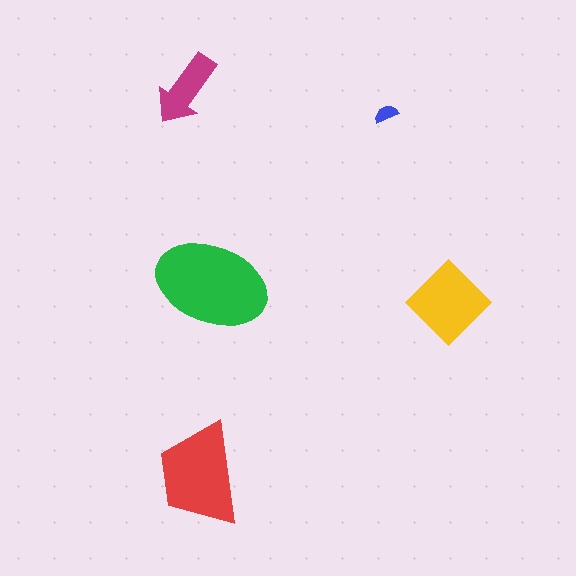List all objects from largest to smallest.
The green ellipse, the red trapezoid, the yellow diamond, the magenta arrow, the blue semicircle.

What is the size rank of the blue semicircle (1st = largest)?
5th.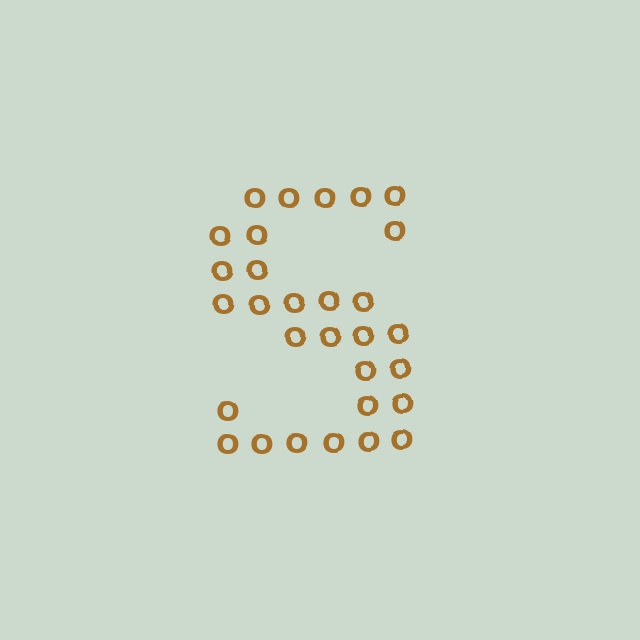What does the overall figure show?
The overall figure shows the letter S.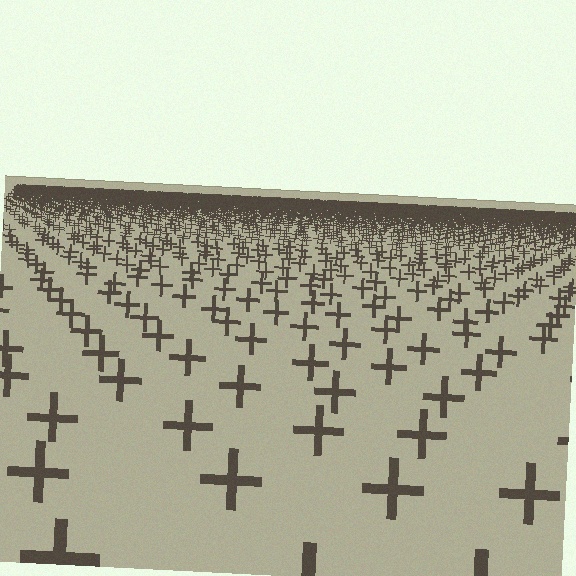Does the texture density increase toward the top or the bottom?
Density increases toward the top.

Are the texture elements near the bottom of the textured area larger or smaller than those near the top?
Larger. Near the bottom, elements are closer to the viewer and appear at a bigger on-screen size.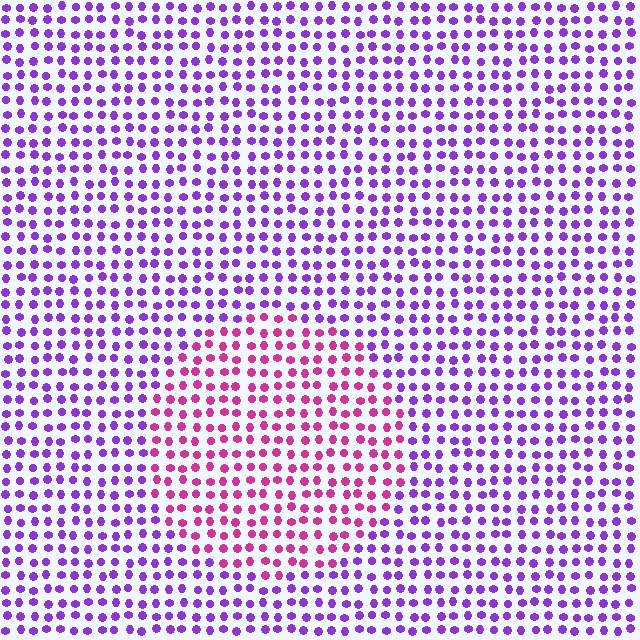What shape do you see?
I see a circle.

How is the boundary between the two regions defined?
The boundary is defined purely by a slight shift in hue (about 47 degrees). Spacing, size, and orientation are identical on both sides.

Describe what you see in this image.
The image is filled with small purple elements in a uniform arrangement. A circle-shaped region is visible where the elements are tinted to a slightly different hue, forming a subtle color boundary.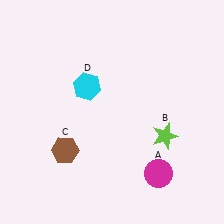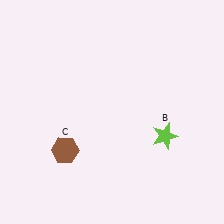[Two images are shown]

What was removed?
The cyan hexagon (D), the magenta circle (A) were removed in Image 2.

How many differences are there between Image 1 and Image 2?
There are 2 differences between the two images.